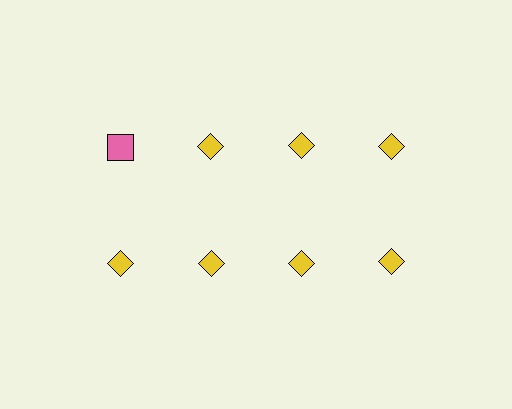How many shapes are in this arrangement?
There are 8 shapes arranged in a grid pattern.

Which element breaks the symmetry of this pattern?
The pink square in the top row, leftmost column breaks the symmetry. All other shapes are yellow diamonds.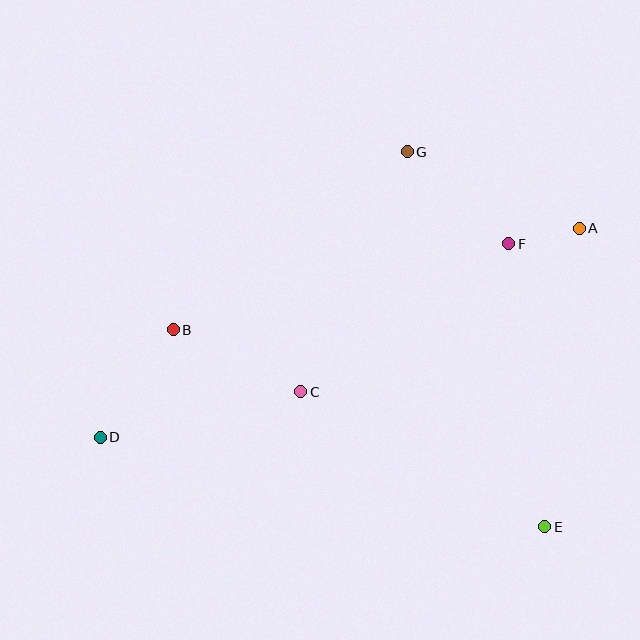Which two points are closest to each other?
Points A and F are closest to each other.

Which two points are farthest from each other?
Points A and D are farthest from each other.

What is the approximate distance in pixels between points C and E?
The distance between C and E is approximately 279 pixels.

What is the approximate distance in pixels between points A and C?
The distance between A and C is approximately 323 pixels.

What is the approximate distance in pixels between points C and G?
The distance between C and G is approximately 263 pixels.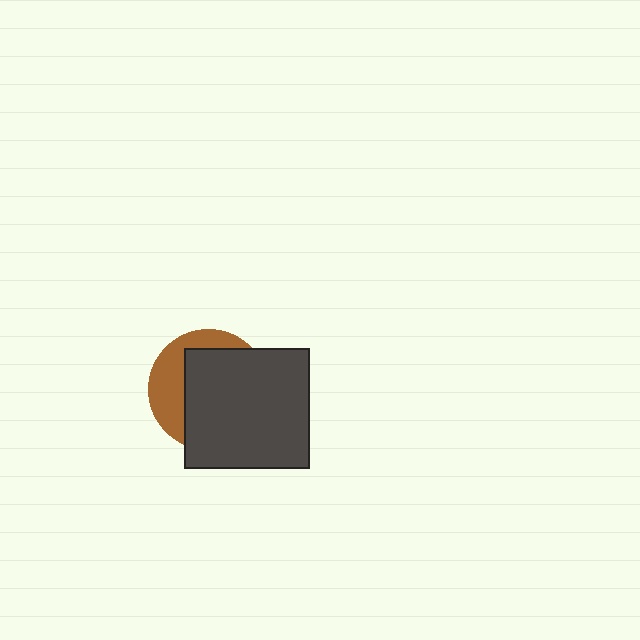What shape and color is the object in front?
The object in front is a dark gray rectangle.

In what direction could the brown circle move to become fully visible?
The brown circle could move left. That would shift it out from behind the dark gray rectangle entirely.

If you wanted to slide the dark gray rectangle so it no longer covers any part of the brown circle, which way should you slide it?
Slide it right — that is the most direct way to separate the two shapes.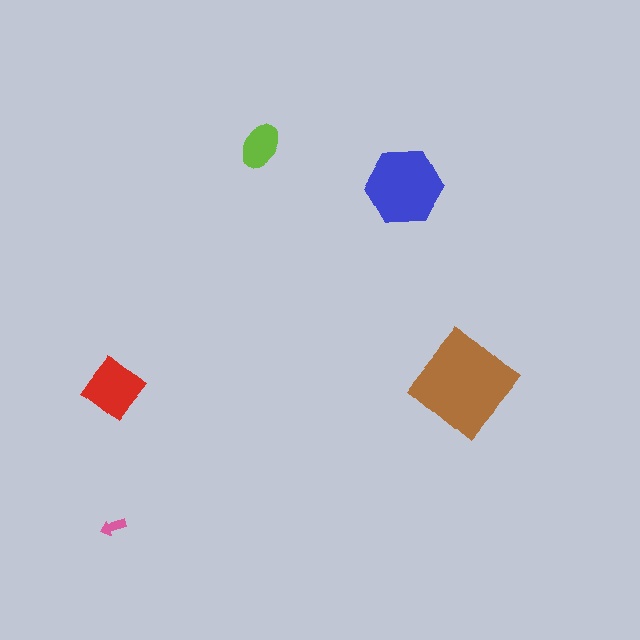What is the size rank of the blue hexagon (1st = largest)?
2nd.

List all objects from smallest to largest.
The pink arrow, the lime ellipse, the red diamond, the blue hexagon, the brown diamond.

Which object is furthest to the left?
The pink arrow is leftmost.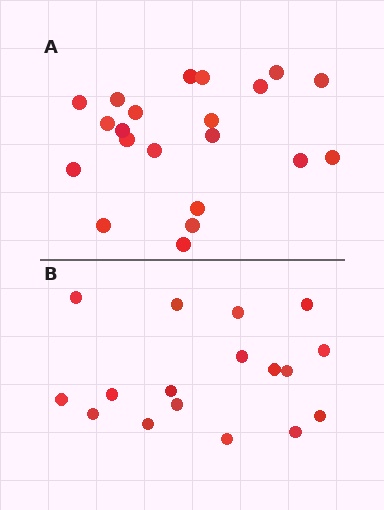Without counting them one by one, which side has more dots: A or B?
Region A (the top region) has more dots.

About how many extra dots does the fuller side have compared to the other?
Region A has about 4 more dots than region B.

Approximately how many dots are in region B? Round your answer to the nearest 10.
About 20 dots. (The exact count is 17, which rounds to 20.)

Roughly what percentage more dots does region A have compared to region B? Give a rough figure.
About 25% more.